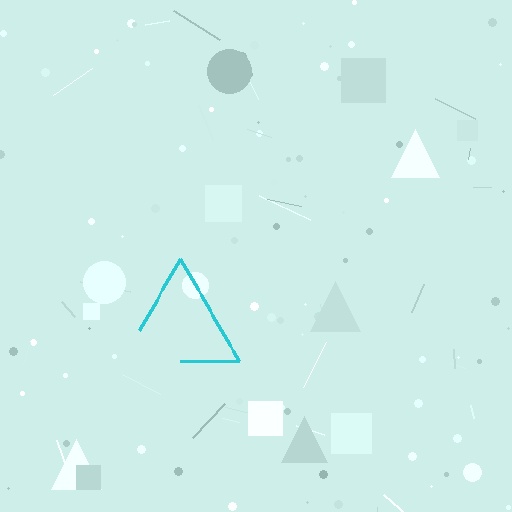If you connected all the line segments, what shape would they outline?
They would outline a triangle.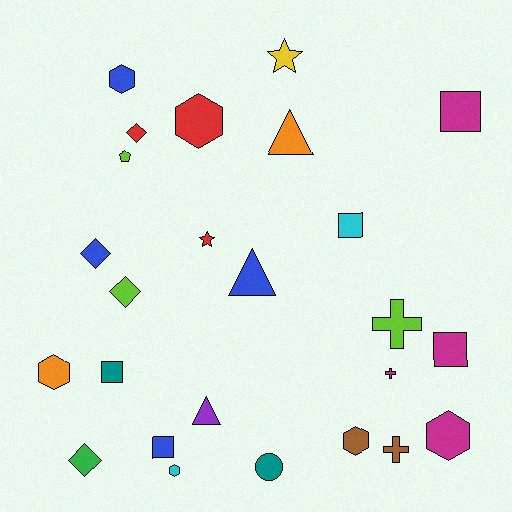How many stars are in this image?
There are 2 stars.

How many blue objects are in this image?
There are 4 blue objects.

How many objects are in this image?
There are 25 objects.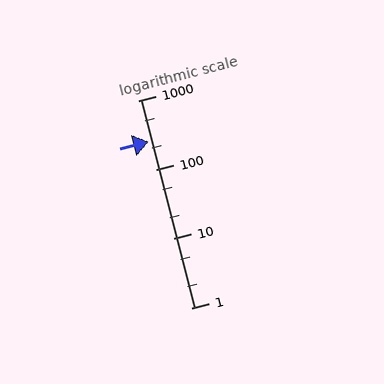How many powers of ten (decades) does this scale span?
The scale spans 3 decades, from 1 to 1000.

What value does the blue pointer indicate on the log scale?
The pointer indicates approximately 250.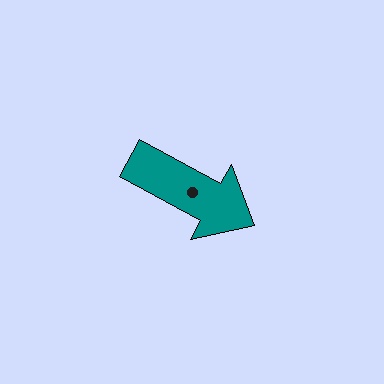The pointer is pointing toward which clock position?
Roughly 4 o'clock.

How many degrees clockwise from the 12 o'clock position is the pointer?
Approximately 118 degrees.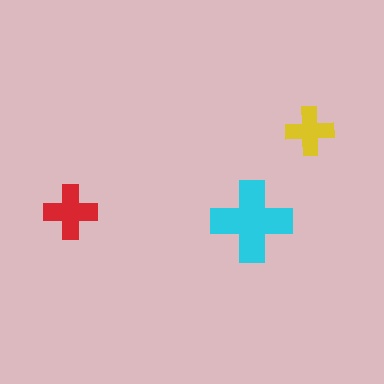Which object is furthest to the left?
The red cross is leftmost.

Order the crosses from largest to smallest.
the cyan one, the red one, the yellow one.